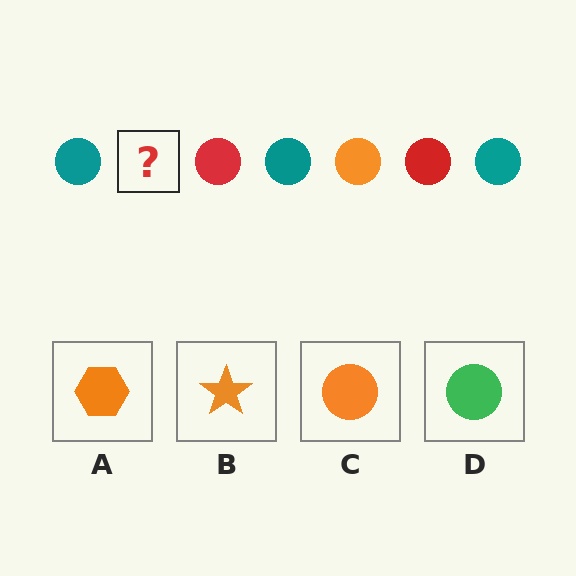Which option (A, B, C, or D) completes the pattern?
C.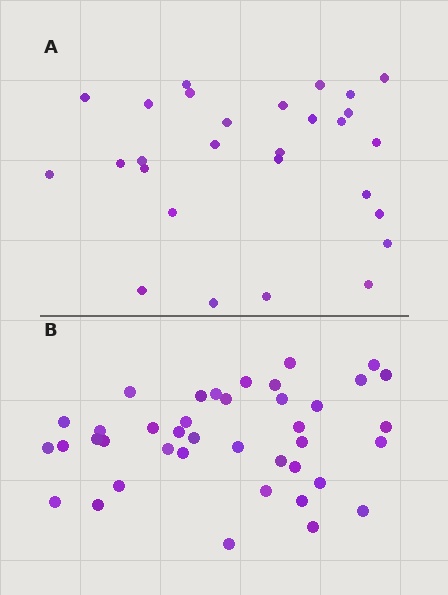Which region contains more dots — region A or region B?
Region B (the bottom region) has more dots.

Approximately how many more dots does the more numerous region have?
Region B has roughly 12 or so more dots than region A.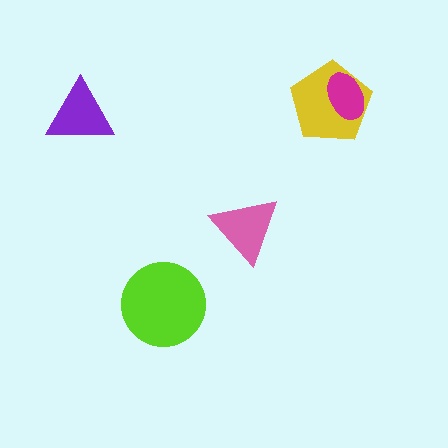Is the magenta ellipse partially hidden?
No, no other shape covers it.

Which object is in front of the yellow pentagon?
The magenta ellipse is in front of the yellow pentagon.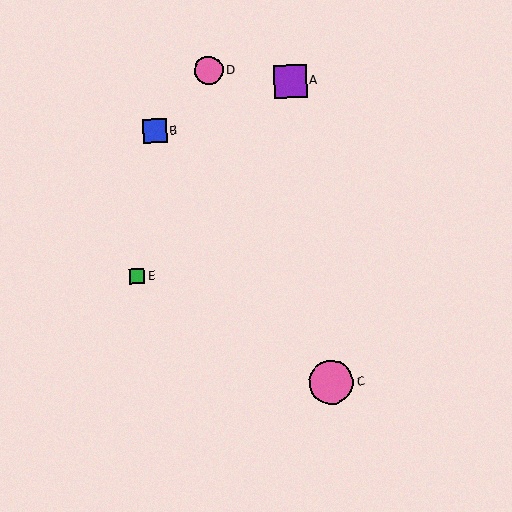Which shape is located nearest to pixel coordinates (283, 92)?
The purple square (labeled A) at (290, 81) is nearest to that location.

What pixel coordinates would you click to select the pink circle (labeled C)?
Click at (331, 383) to select the pink circle C.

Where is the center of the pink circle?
The center of the pink circle is at (331, 383).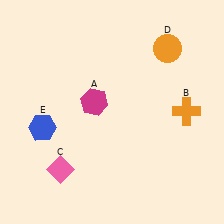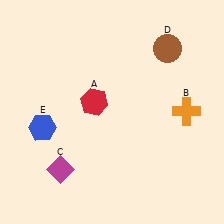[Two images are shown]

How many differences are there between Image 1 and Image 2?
There are 3 differences between the two images.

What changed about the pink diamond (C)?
In Image 1, C is pink. In Image 2, it changed to magenta.